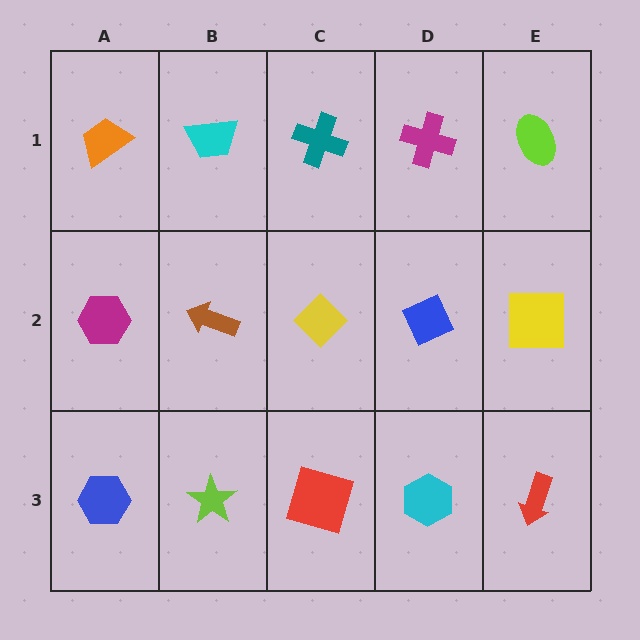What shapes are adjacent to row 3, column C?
A yellow diamond (row 2, column C), a lime star (row 3, column B), a cyan hexagon (row 3, column D).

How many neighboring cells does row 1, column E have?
2.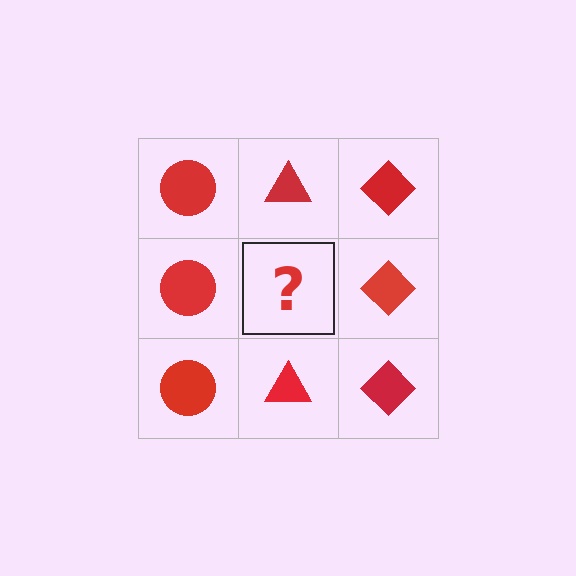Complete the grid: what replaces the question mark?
The question mark should be replaced with a red triangle.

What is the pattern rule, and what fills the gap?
The rule is that each column has a consistent shape. The gap should be filled with a red triangle.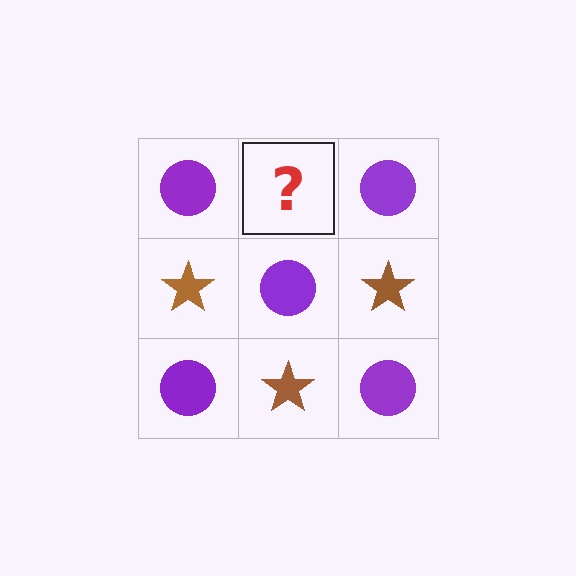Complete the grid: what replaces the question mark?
The question mark should be replaced with a brown star.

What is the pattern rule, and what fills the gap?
The rule is that it alternates purple circle and brown star in a checkerboard pattern. The gap should be filled with a brown star.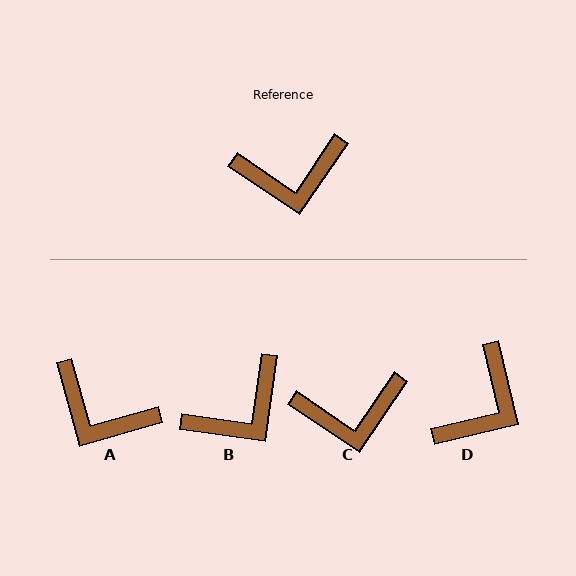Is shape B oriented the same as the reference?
No, it is off by about 26 degrees.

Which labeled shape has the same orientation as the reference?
C.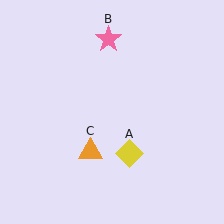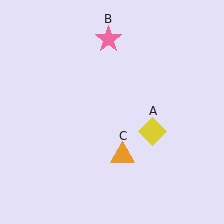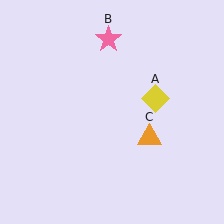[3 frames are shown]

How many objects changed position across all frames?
2 objects changed position: yellow diamond (object A), orange triangle (object C).